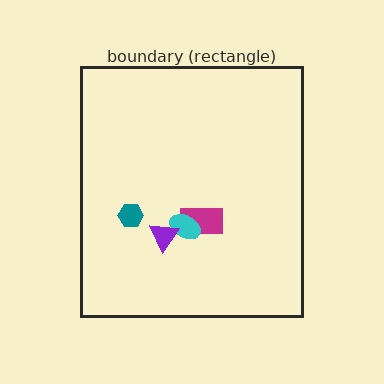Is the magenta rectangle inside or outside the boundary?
Inside.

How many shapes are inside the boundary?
4 inside, 0 outside.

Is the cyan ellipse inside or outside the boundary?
Inside.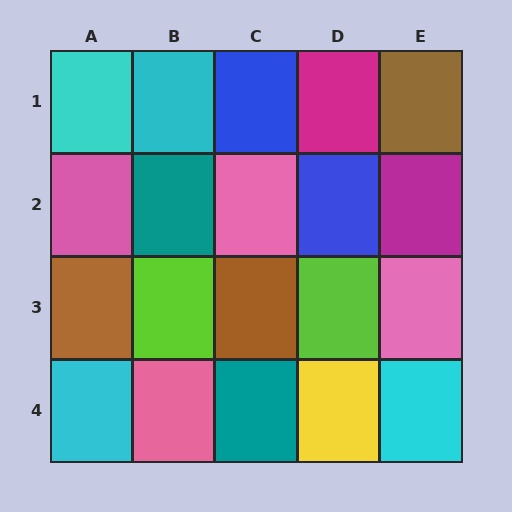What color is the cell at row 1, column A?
Cyan.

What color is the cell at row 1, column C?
Blue.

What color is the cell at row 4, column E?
Cyan.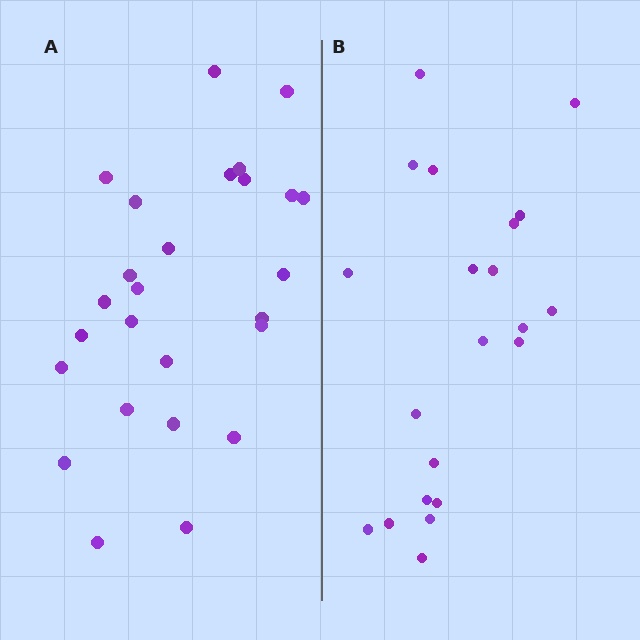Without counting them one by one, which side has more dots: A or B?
Region A (the left region) has more dots.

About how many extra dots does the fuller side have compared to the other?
Region A has about 5 more dots than region B.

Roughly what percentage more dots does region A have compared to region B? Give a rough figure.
About 25% more.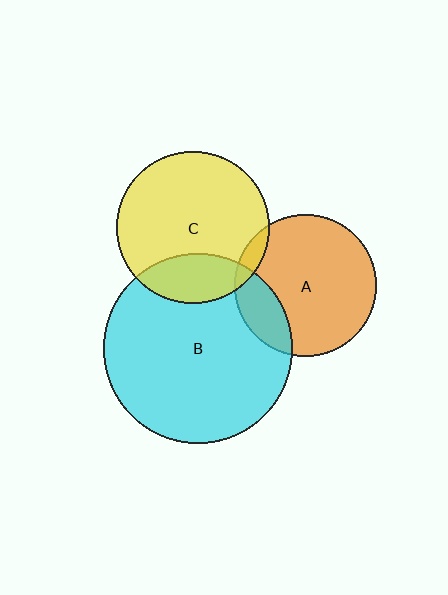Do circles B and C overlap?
Yes.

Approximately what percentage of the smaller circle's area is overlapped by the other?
Approximately 25%.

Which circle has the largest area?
Circle B (cyan).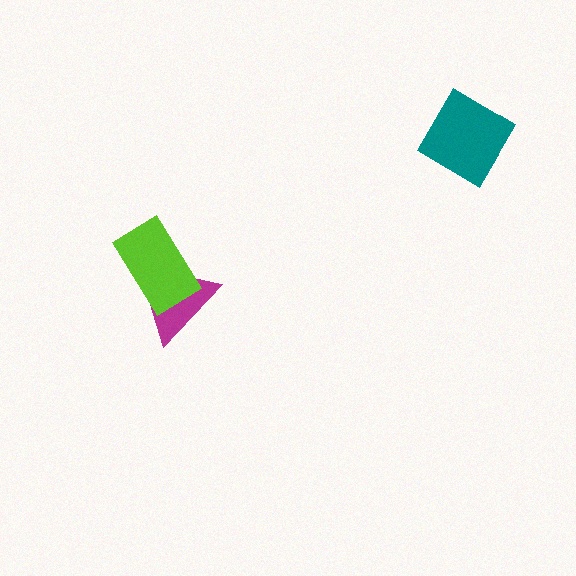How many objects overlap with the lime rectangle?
1 object overlaps with the lime rectangle.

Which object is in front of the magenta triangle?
The lime rectangle is in front of the magenta triangle.